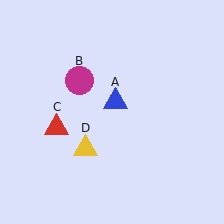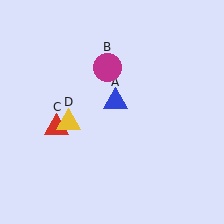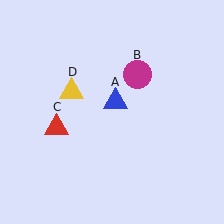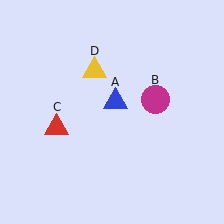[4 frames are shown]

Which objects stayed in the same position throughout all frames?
Blue triangle (object A) and red triangle (object C) remained stationary.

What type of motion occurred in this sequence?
The magenta circle (object B), yellow triangle (object D) rotated clockwise around the center of the scene.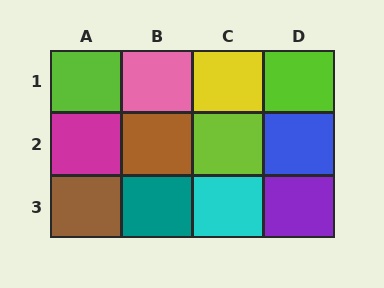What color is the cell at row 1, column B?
Pink.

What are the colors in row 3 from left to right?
Brown, teal, cyan, purple.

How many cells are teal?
1 cell is teal.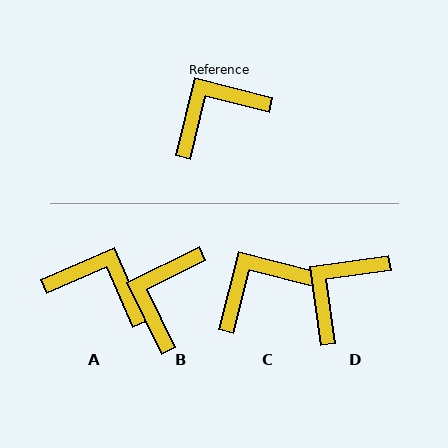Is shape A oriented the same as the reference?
No, it is off by about 53 degrees.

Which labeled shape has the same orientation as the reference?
C.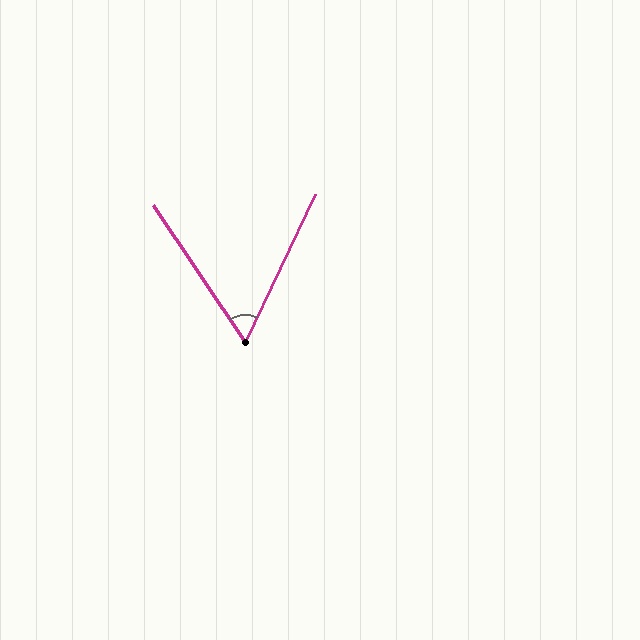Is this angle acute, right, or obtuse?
It is acute.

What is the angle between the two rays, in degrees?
Approximately 59 degrees.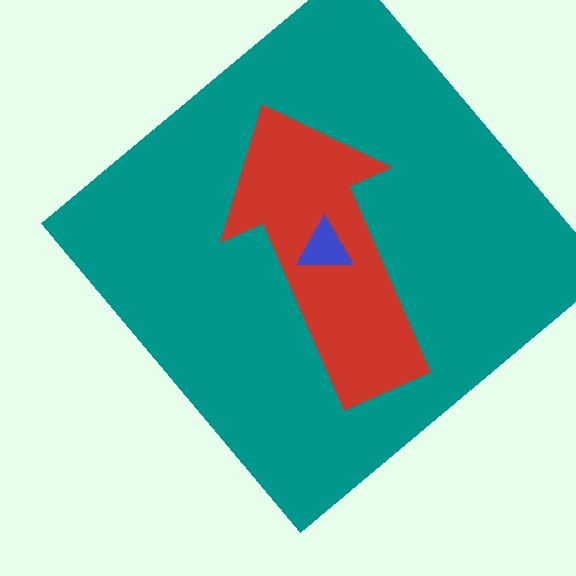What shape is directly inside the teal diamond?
The red arrow.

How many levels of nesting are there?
3.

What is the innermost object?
The blue triangle.